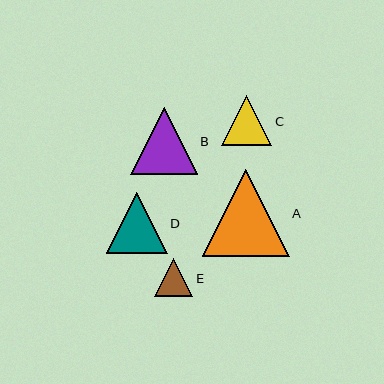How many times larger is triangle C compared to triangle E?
Triangle C is approximately 1.3 times the size of triangle E.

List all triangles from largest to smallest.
From largest to smallest: A, B, D, C, E.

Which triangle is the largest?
Triangle A is the largest with a size of approximately 87 pixels.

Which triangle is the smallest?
Triangle E is the smallest with a size of approximately 38 pixels.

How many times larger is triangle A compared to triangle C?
Triangle A is approximately 1.7 times the size of triangle C.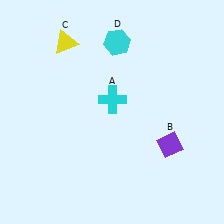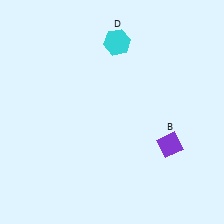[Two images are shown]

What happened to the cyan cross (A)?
The cyan cross (A) was removed in Image 2. It was in the top-right area of Image 1.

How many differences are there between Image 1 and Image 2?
There are 2 differences between the two images.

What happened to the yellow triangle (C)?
The yellow triangle (C) was removed in Image 2. It was in the top-left area of Image 1.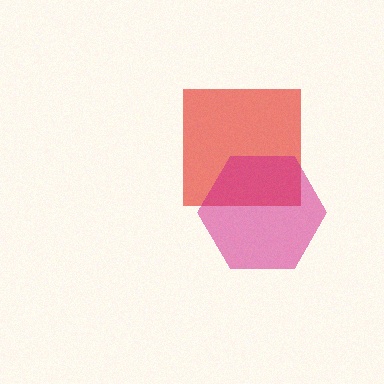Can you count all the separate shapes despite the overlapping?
Yes, there are 2 separate shapes.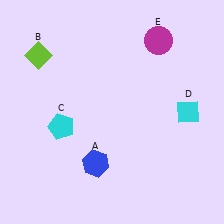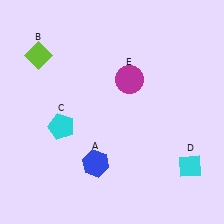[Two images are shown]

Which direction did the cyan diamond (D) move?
The cyan diamond (D) moved down.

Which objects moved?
The objects that moved are: the cyan diamond (D), the magenta circle (E).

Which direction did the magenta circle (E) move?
The magenta circle (E) moved down.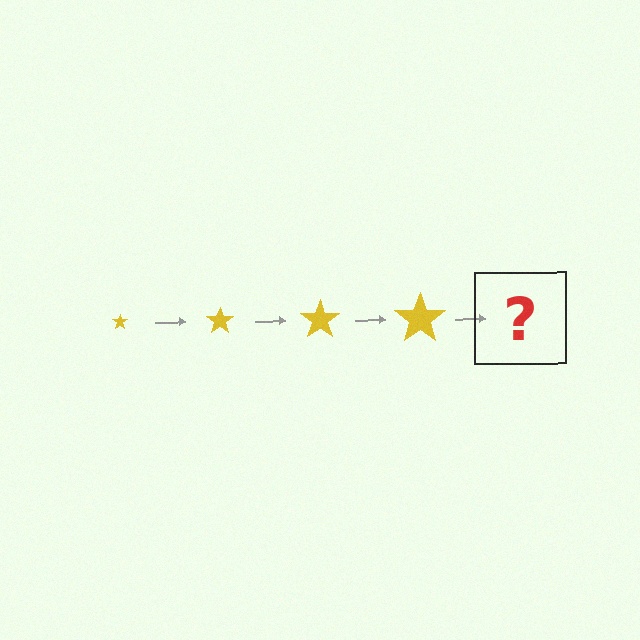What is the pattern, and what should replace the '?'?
The pattern is that the star gets progressively larger each step. The '?' should be a yellow star, larger than the previous one.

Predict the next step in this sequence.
The next step is a yellow star, larger than the previous one.